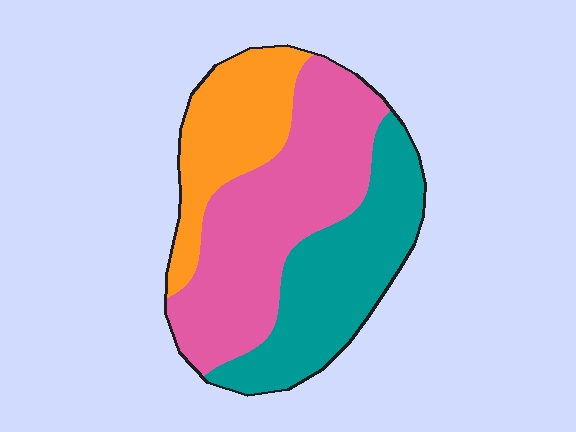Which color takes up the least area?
Orange, at roughly 25%.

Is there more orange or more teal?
Teal.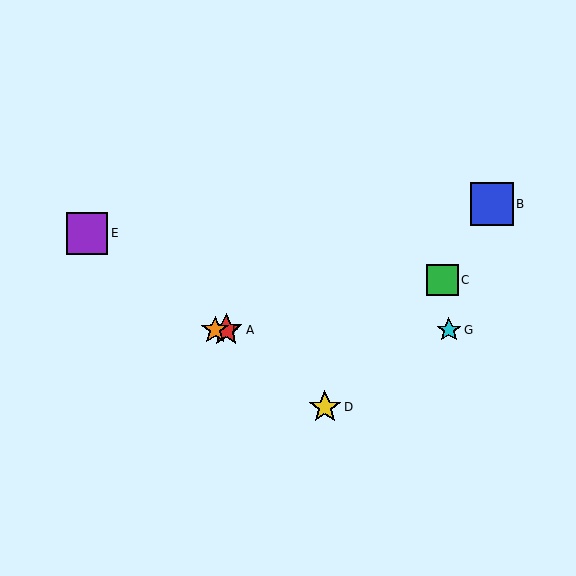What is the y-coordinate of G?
Object G is at y≈330.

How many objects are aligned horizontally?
3 objects (A, F, G) are aligned horizontally.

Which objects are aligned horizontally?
Objects A, F, G are aligned horizontally.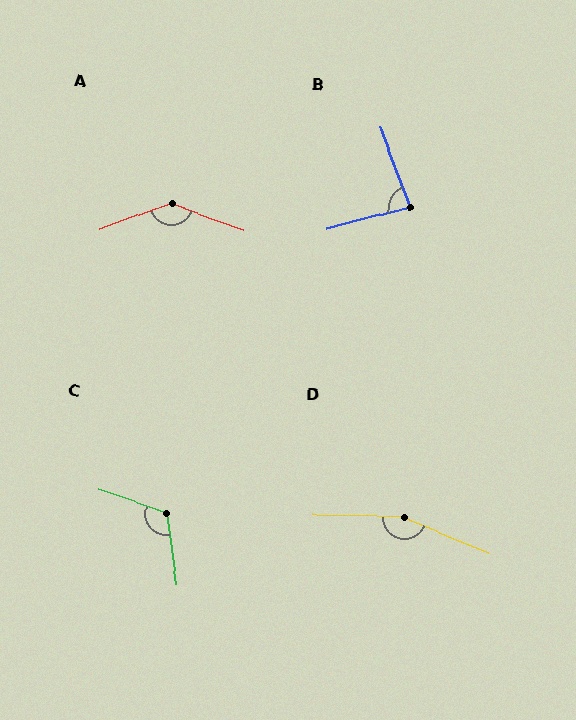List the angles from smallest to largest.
B (84°), C (117°), A (140°), D (158°).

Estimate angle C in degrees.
Approximately 117 degrees.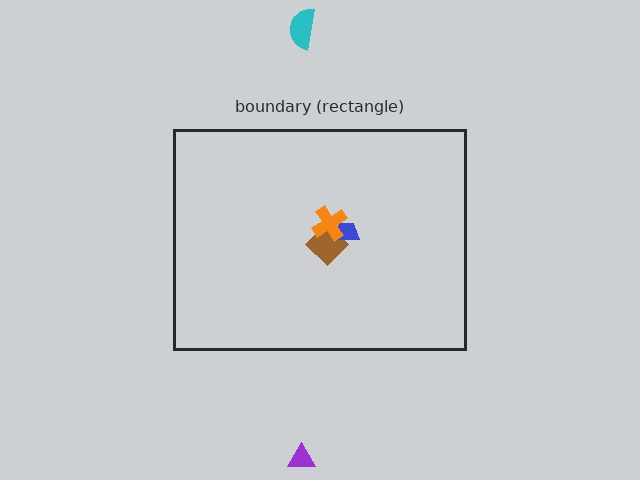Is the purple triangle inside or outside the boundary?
Outside.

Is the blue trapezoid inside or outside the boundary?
Inside.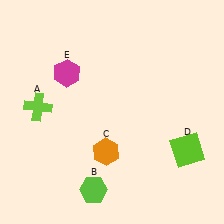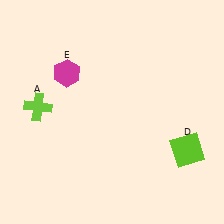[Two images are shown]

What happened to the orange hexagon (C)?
The orange hexagon (C) was removed in Image 2. It was in the bottom-left area of Image 1.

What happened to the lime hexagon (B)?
The lime hexagon (B) was removed in Image 2. It was in the bottom-left area of Image 1.